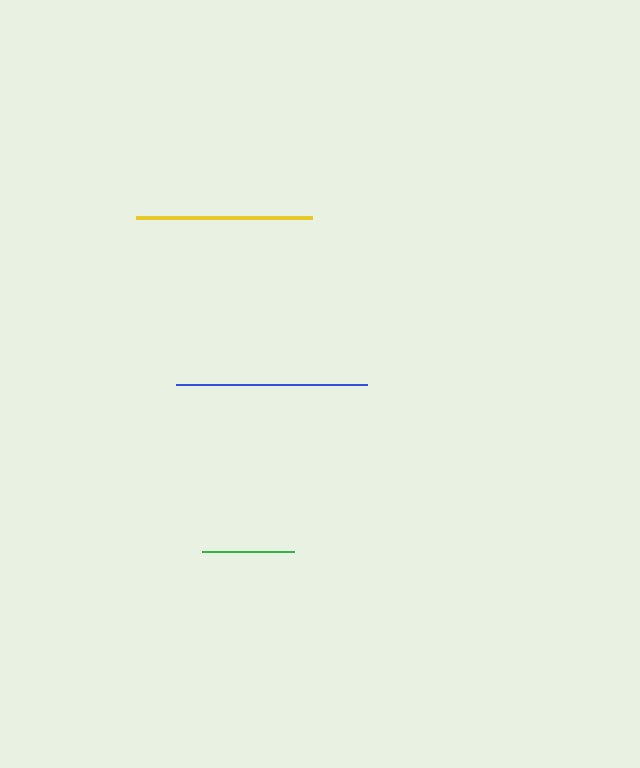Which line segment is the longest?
The blue line is the longest at approximately 191 pixels.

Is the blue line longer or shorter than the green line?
The blue line is longer than the green line.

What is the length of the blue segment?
The blue segment is approximately 191 pixels long.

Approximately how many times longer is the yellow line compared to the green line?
The yellow line is approximately 1.9 times the length of the green line.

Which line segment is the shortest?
The green line is the shortest at approximately 92 pixels.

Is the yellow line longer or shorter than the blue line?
The blue line is longer than the yellow line.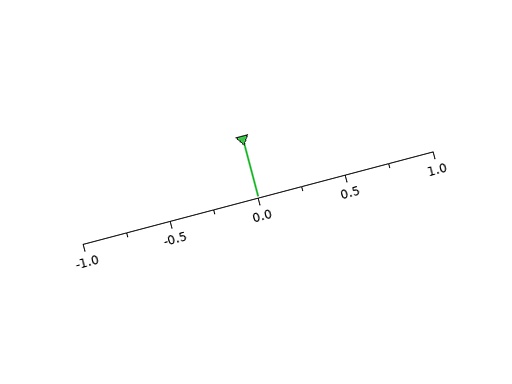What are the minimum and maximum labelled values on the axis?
The axis runs from -1.0 to 1.0.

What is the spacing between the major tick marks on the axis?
The major ticks are spaced 0.5 apart.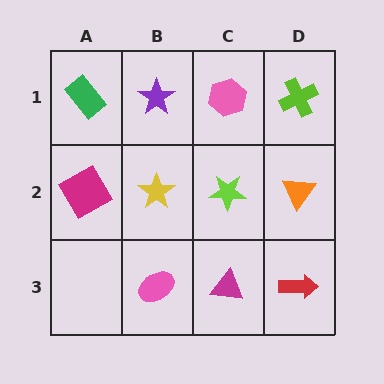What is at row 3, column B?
A pink ellipse.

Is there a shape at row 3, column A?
No, that cell is empty.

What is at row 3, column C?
A magenta triangle.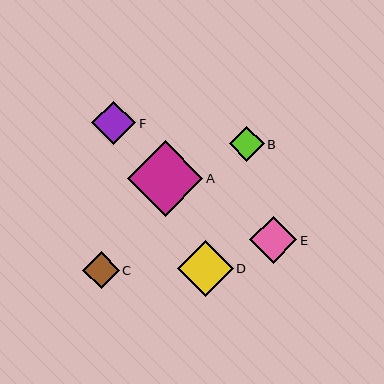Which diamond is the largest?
Diamond A is the largest with a size of approximately 76 pixels.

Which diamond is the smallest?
Diamond B is the smallest with a size of approximately 34 pixels.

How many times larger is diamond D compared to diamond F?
Diamond D is approximately 1.3 times the size of diamond F.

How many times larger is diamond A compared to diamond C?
Diamond A is approximately 2.1 times the size of diamond C.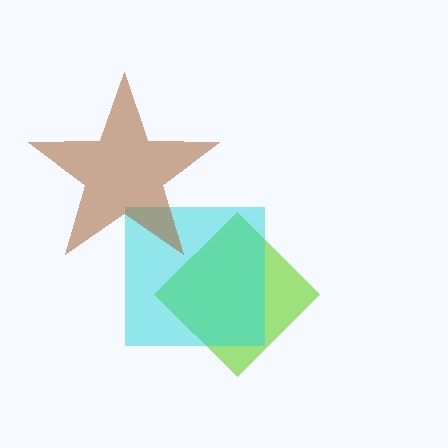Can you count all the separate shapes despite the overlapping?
Yes, there are 3 separate shapes.